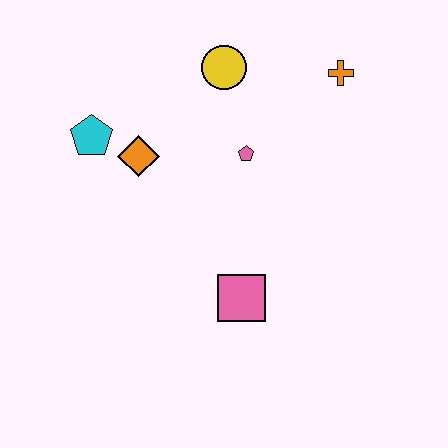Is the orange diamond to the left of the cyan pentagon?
No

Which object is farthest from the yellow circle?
The pink square is farthest from the yellow circle.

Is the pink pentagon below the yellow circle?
Yes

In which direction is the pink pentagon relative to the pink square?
The pink pentagon is above the pink square.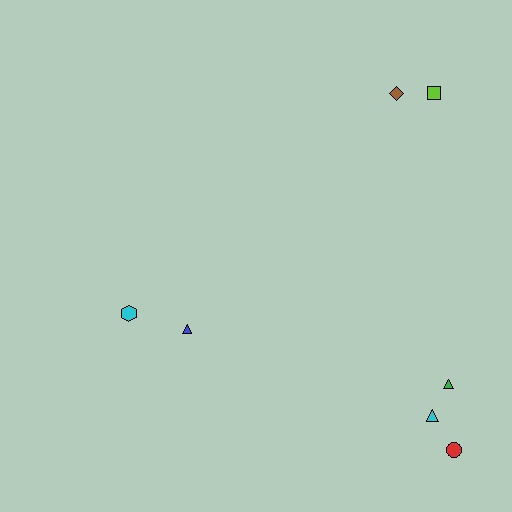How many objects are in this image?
There are 7 objects.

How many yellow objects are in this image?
There are no yellow objects.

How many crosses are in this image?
There are no crosses.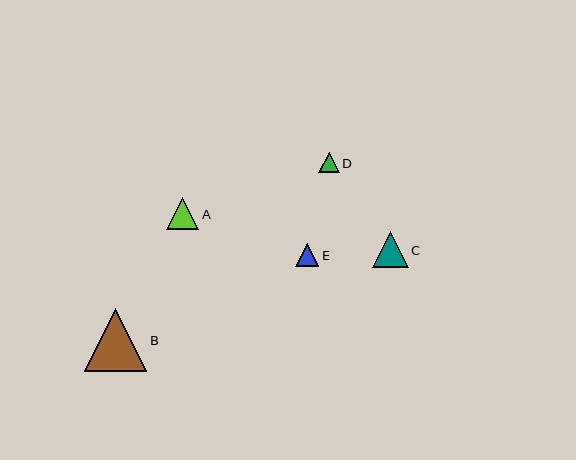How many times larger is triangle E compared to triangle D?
Triangle E is approximately 1.2 times the size of triangle D.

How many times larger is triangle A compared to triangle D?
Triangle A is approximately 1.6 times the size of triangle D.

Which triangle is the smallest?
Triangle D is the smallest with a size of approximately 20 pixels.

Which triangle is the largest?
Triangle B is the largest with a size of approximately 62 pixels.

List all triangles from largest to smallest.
From largest to smallest: B, C, A, E, D.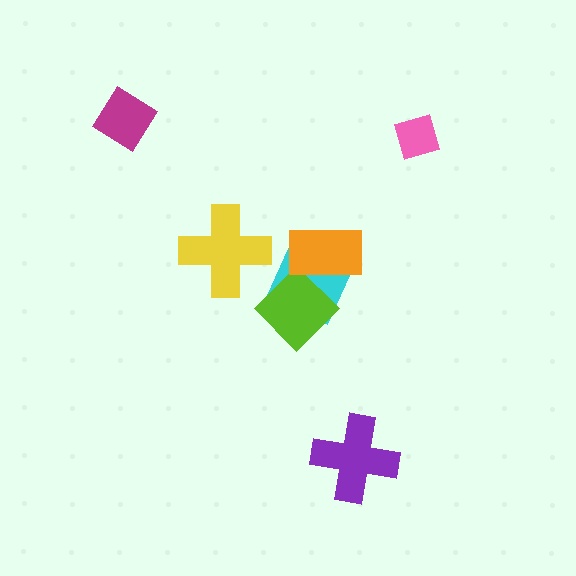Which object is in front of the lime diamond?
The orange rectangle is in front of the lime diamond.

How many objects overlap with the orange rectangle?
2 objects overlap with the orange rectangle.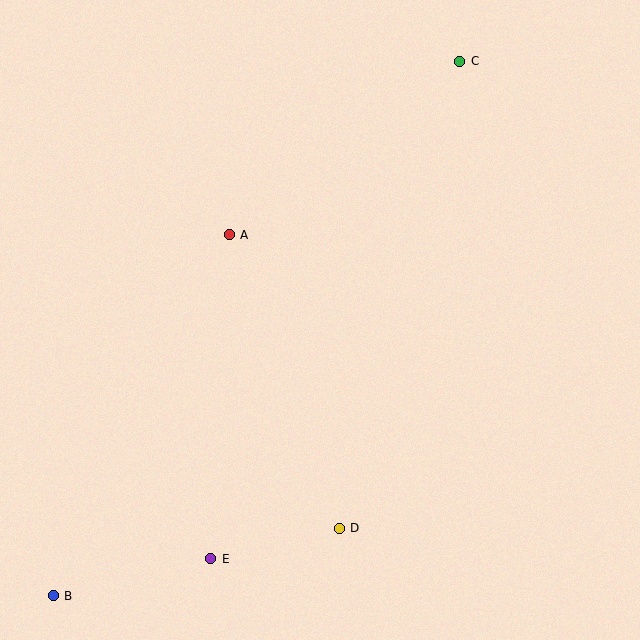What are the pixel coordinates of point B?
Point B is at (53, 596).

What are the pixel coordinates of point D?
Point D is at (339, 528).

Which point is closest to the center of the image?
Point A at (229, 235) is closest to the center.